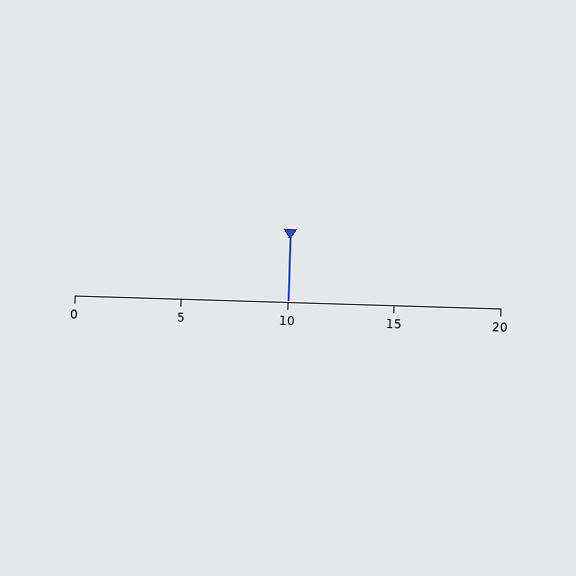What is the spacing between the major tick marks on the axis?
The major ticks are spaced 5 apart.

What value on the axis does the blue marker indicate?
The marker indicates approximately 10.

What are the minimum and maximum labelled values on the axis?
The axis runs from 0 to 20.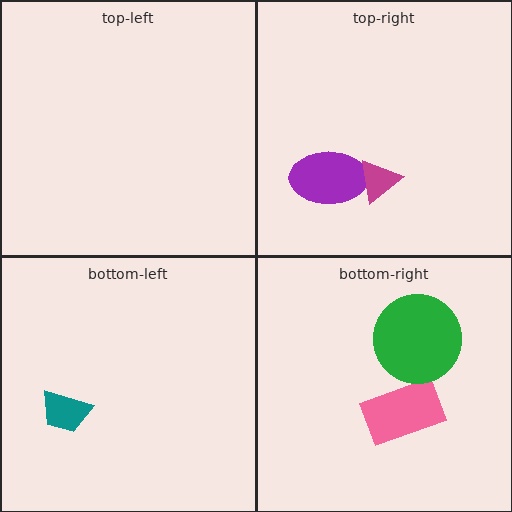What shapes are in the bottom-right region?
The pink rectangle, the green circle.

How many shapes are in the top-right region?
2.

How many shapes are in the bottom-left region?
1.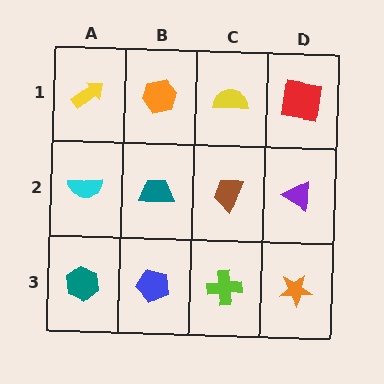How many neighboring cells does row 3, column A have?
2.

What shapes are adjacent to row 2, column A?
A yellow arrow (row 1, column A), a teal hexagon (row 3, column A), a teal trapezoid (row 2, column B).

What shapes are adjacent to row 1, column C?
A brown trapezoid (row 2, column C), an orange hexagon (row 1, column B), a red square (row 1, column D).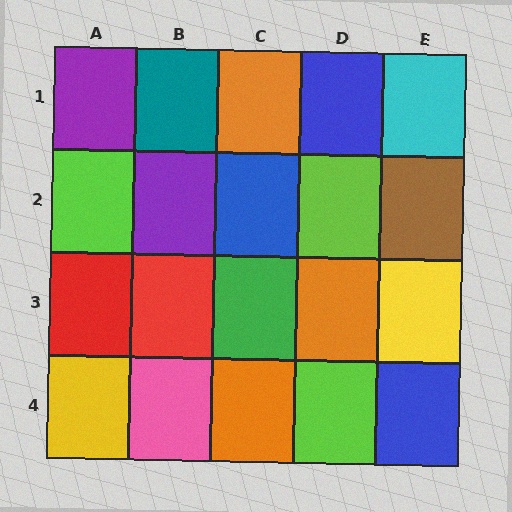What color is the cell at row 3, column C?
Green.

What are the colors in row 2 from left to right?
Lime, purple, blue, lime, brown.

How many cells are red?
2 cells are red.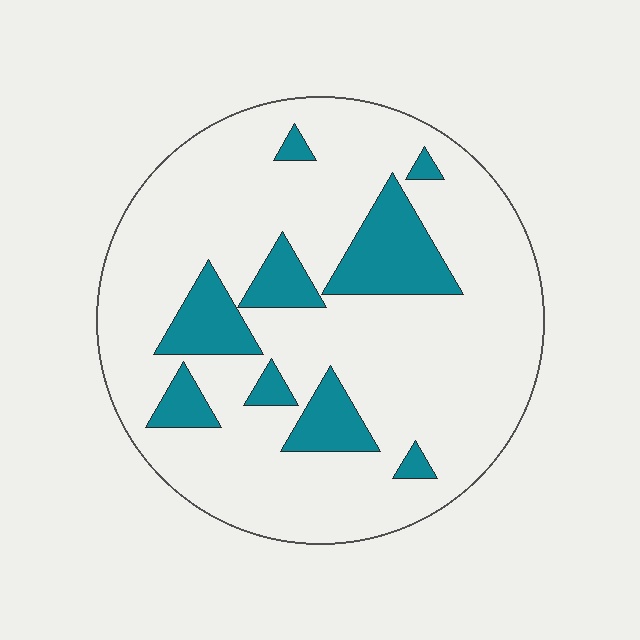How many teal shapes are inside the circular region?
9.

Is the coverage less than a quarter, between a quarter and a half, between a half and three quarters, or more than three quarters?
Less than a quarter.